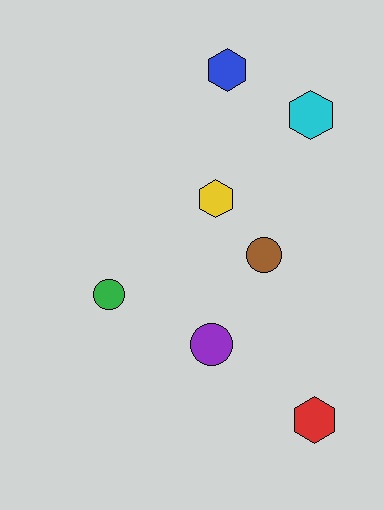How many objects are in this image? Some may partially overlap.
There are 7 objects.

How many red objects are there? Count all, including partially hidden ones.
There is 1 red object.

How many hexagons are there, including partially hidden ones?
There are 4 hexagons.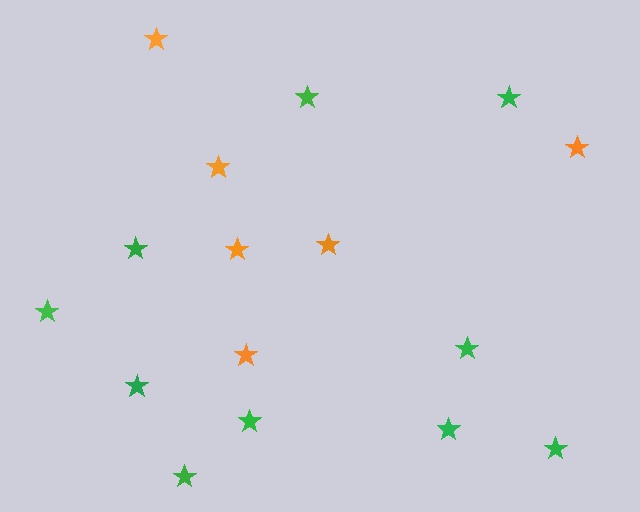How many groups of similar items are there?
There are 2 groups: one group of green stars (10) and one group of orange stars (6).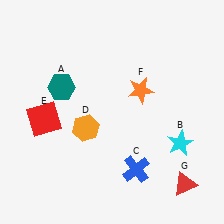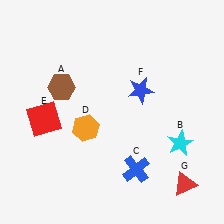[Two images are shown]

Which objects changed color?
A changed from teal to brown. F changed from orange to blue.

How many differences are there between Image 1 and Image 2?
There are 2 differences between the two images.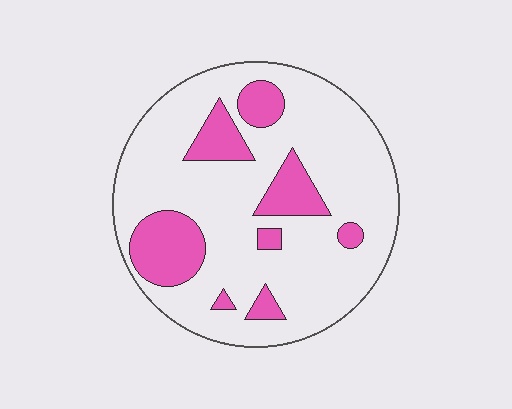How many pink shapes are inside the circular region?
8.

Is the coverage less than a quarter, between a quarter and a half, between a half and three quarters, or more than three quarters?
Less than a quarter.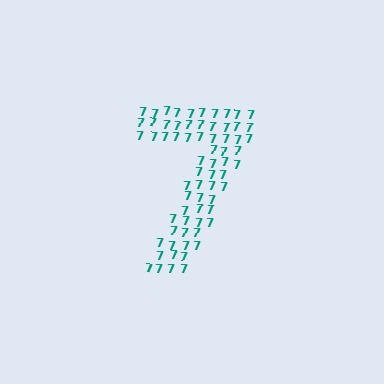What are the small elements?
The small elements are digit 7's.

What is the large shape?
The large shape is the digit 7.